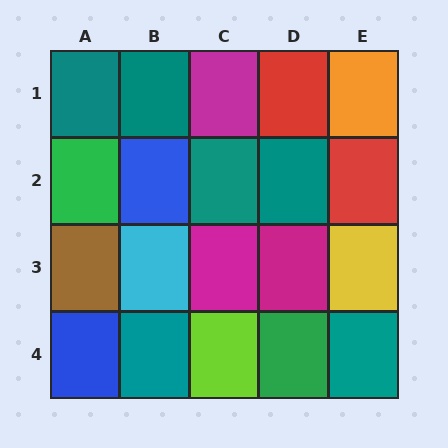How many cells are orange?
1 cell is orange.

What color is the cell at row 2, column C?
Teal.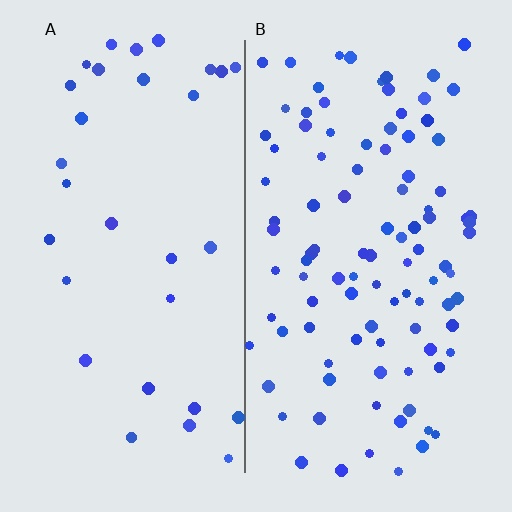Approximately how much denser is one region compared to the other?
Approximately 3.2× — region B over region A.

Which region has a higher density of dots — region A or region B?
B (the right).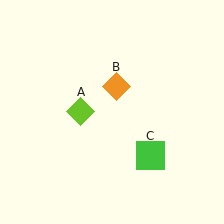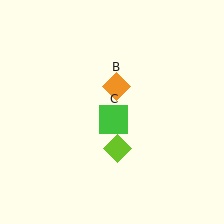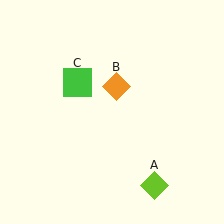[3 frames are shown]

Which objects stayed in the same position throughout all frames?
Orange diamond (object B) remained stationary.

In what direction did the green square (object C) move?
The green square (object C) moved up and to the left.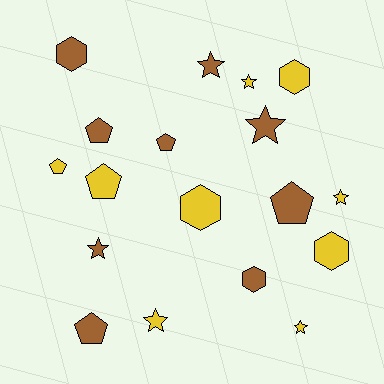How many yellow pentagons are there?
There are 2 yellow pentagons.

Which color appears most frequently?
Yellow, with 9 objects.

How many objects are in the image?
There are 18 objects.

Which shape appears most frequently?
Star, with 7 objects.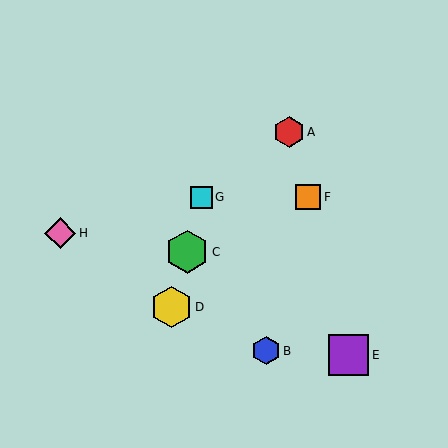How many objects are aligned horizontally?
2 objects (F, G) are aligned horizontally.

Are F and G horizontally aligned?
Yes, both are at y≈197.